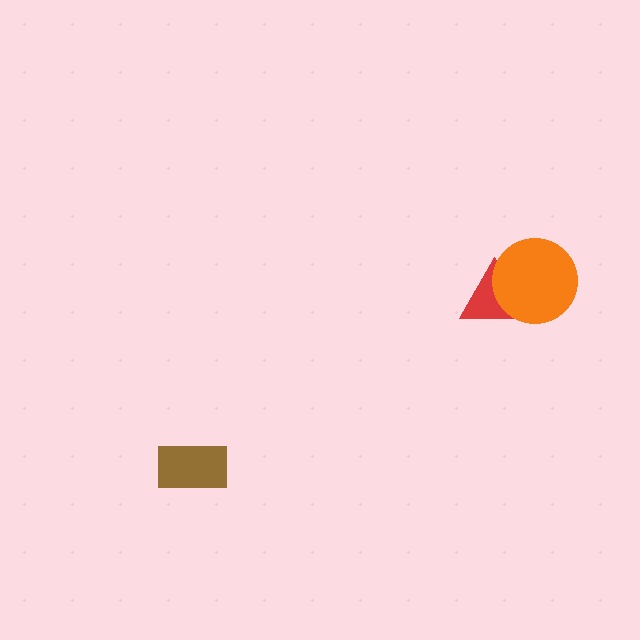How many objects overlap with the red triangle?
1 object overlaps with the red triangle.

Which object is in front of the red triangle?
The orange circle is in front of the red triangle.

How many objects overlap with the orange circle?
1 object overlaps with the orange circle.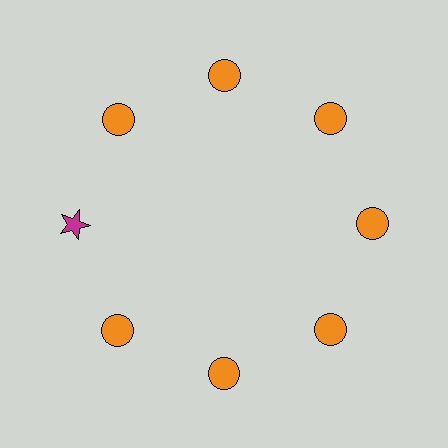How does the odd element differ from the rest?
It differs in both color (magenta instead of orange) and shape (star instead of circle).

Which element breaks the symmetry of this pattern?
The magenta star at roughly the 9 o'clock position breaks the symmetry. All other shapes are orange circles.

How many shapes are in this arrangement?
There are 8 shapes arranged in a ring pattern.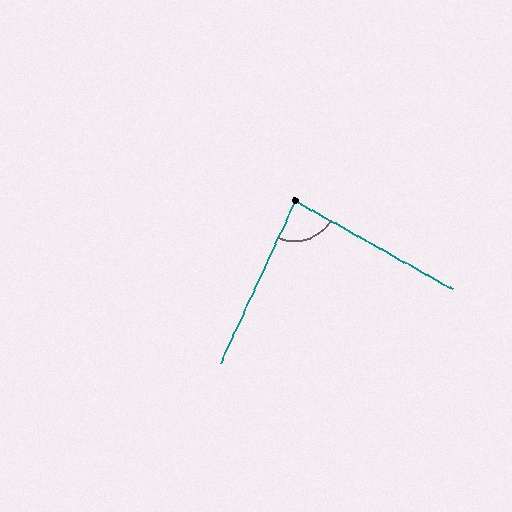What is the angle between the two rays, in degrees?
Approximately 85 degrees.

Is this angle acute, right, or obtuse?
It is approximately a right angle.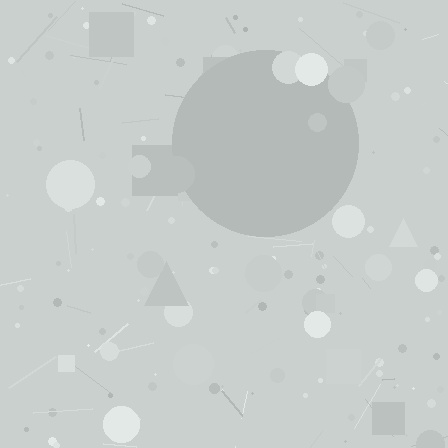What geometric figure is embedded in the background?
A circle is embedded in the background.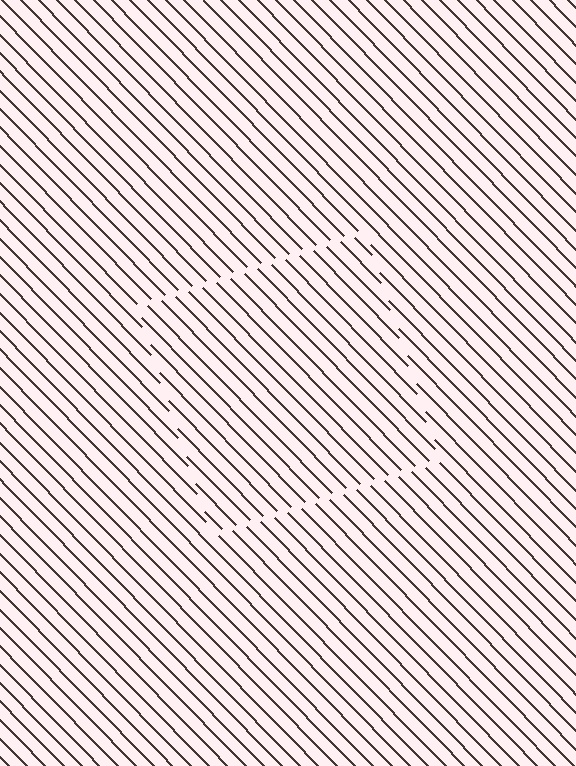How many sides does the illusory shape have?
4 sides — the line-ends trace a square.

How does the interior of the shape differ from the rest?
The interior of the shape contains the same grating, shifted by half a period — the contour is defined by the phase discontinuity where line-ends from the inner and outer gratings abut.